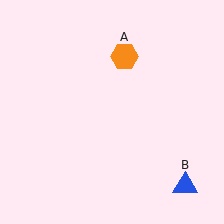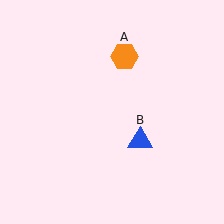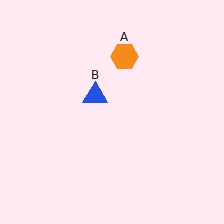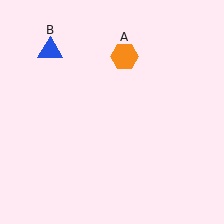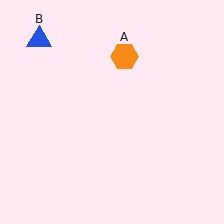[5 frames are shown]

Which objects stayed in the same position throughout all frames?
Orange hexagon (object A) remained stationary.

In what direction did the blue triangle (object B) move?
The blue triangle (object B) moved up and to the left.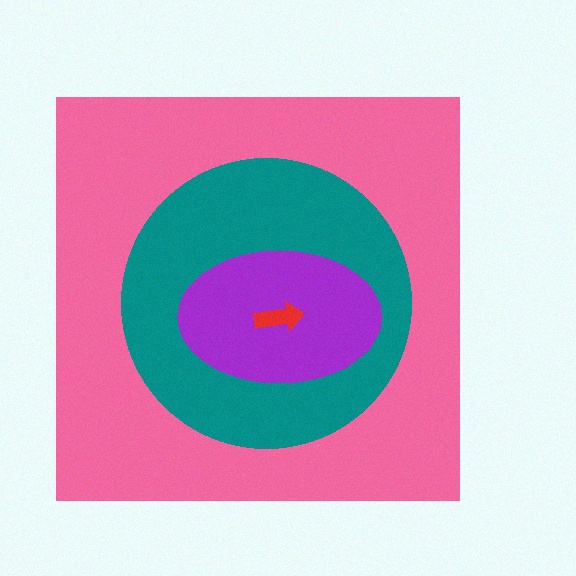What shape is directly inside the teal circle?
The purple ellipse.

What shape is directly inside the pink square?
The teal circle.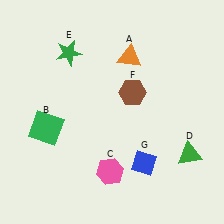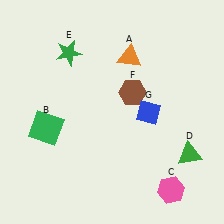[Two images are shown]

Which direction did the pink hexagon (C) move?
The pink hexagon (C) moved right.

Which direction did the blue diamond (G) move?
The blue diamond (G) moved up.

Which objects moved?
The objects that moved are: the pink hexagon (C), the blue diamond (G).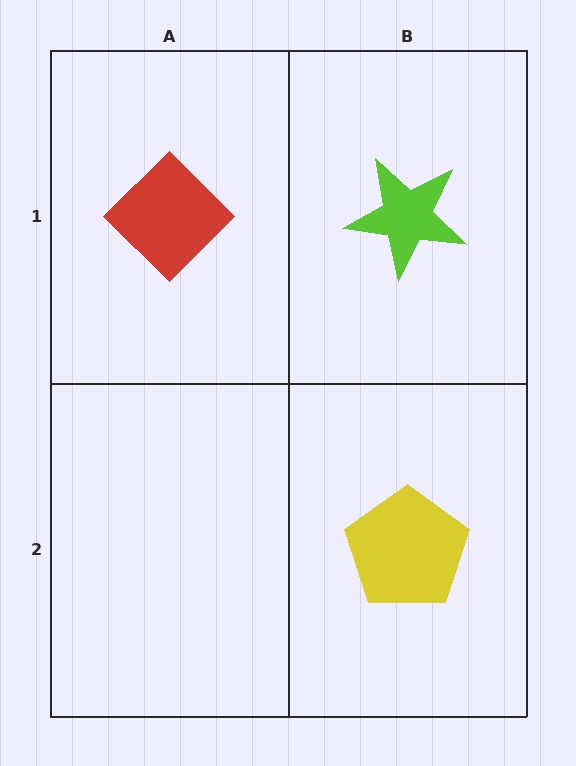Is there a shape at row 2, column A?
No, that cell is empty.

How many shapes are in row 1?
2 shapes.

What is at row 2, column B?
A yellow pentagon.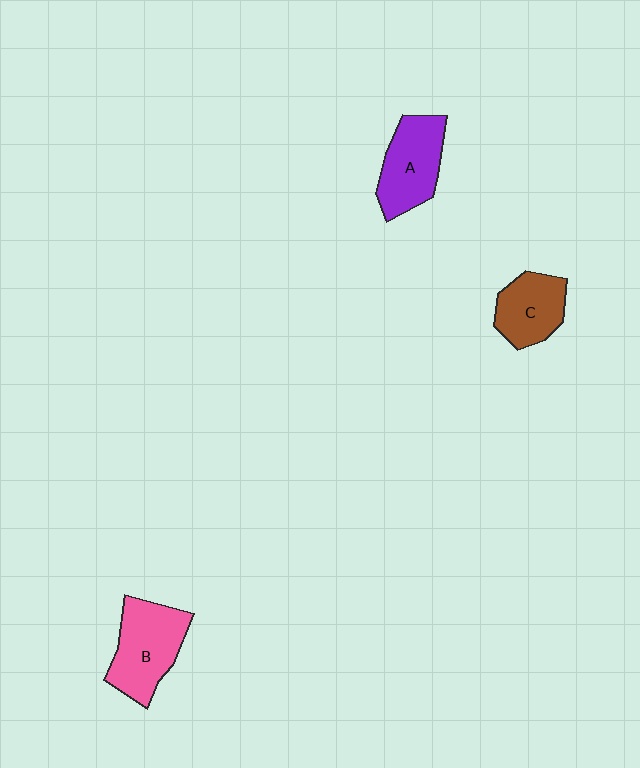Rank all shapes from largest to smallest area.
From largest to smallest: B (pink), A (purple), C (brown).